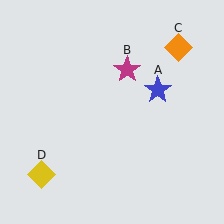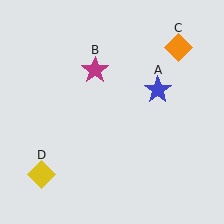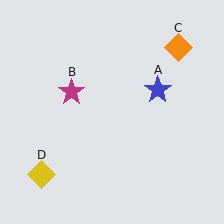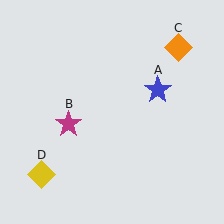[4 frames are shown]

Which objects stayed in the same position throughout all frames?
Blue star (object A) and orange diamond (object C) and yellow diamond (object D) remained stationary.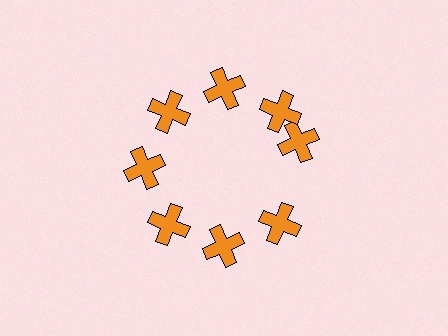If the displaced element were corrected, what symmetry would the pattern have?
It would have 8-fold rotational symmetry — the pattern would map onto itself every 45 degrees.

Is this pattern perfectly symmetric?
No. The 8 orange crosses are arranged in a ring, but one element near the 3 o'clock position is rotated out of alignment along the ring, breaking the 8-fold rotational symmetry.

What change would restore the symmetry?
The symmetry would be restored by rotating it back into even spacing with its neighbors so that all 8 crosses sit at equal angles and equal distance from the center.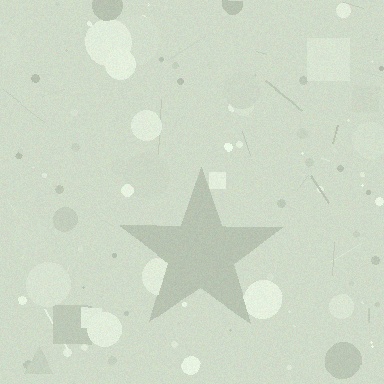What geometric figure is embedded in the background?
A star is embedded in the background.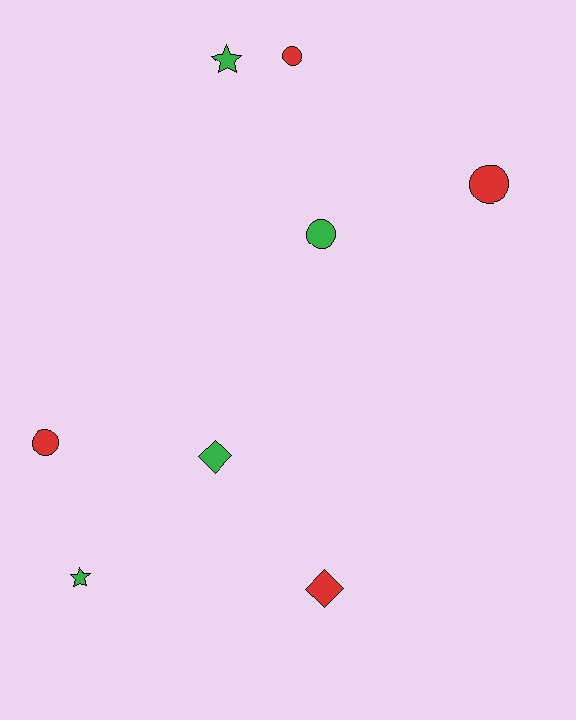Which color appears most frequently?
Green, with 4 objects.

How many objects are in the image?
There are 8 objects.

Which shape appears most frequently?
Circle, with 4 objects.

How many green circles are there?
There is 1 green circle.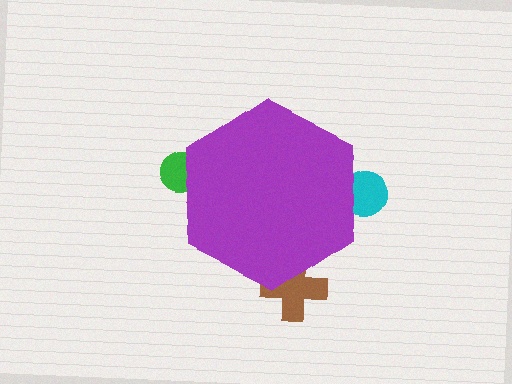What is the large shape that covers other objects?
A purple hexagon.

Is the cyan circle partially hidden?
Yes, the cyan circle is partially hidden behind the purple hexagon.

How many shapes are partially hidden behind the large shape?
3 shapes are partially hidden.